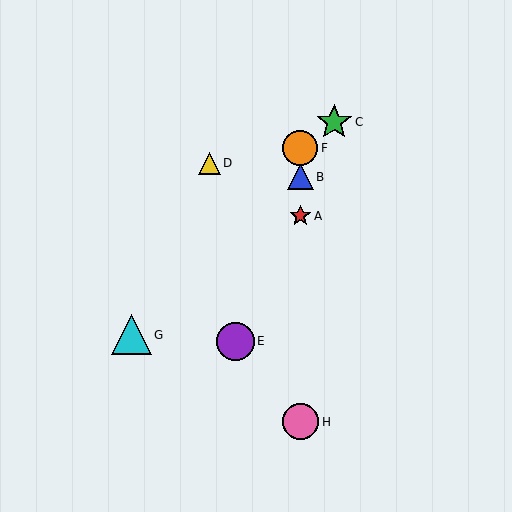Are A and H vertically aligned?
Yes, both are at x≈300.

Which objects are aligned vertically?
Objects A, B, F, H are aligned vertically.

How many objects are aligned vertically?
4 objects (A, B, F, H) are aligned vertically.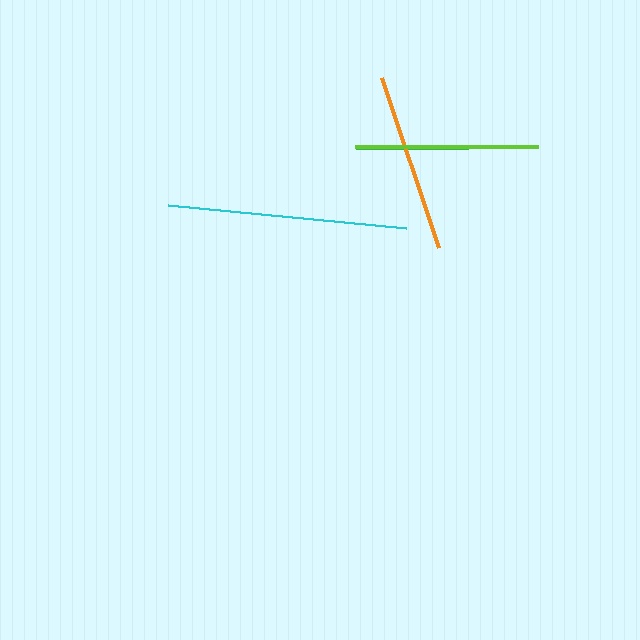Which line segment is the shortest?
The green line is the shortest at approximately 113 pixels.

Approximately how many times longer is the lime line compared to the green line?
The lime line is approximately 1.6 times the length of the green line.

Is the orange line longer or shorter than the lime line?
The lime line is longer than the orange line.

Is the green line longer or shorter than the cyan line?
The cyan line is longer than the green line.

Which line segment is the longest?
The cyan line is the longest at approximately 239 pixels.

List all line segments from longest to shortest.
From longest to shortest: cyan, lime, orange, green.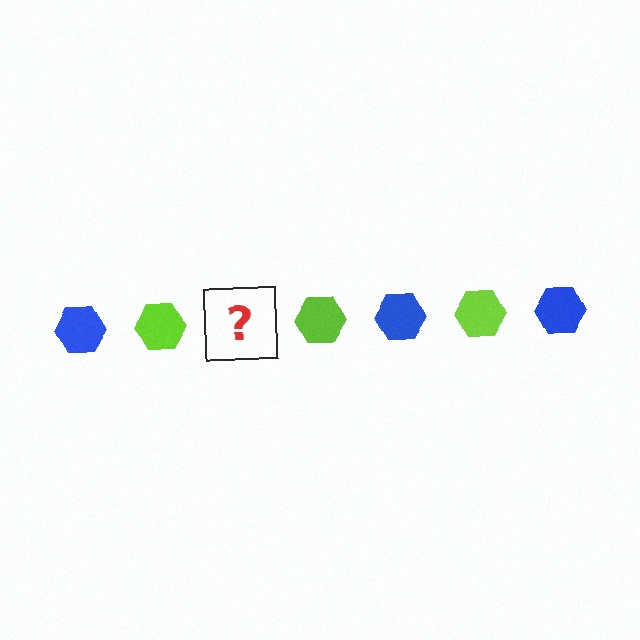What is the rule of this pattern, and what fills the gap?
The rule is that the pattern cycles through blue, lime hexagons. The gap should be filled with a blue hexagon.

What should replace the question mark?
The question mark should be replaced with a blue hexagon.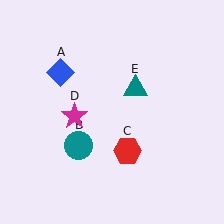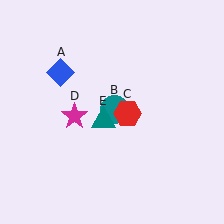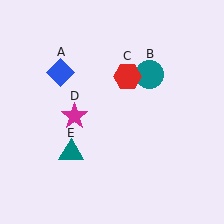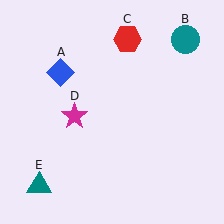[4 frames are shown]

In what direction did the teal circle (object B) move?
The teal circle (object B) moved up and to the right.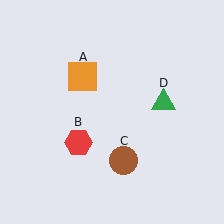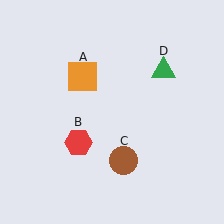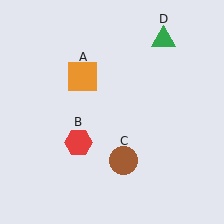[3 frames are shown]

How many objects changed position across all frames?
1 object changed position: green triangle (object D).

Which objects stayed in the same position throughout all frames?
Orange square (object A) and red hexagon (object B) and brown circle (object C) remained stationary.